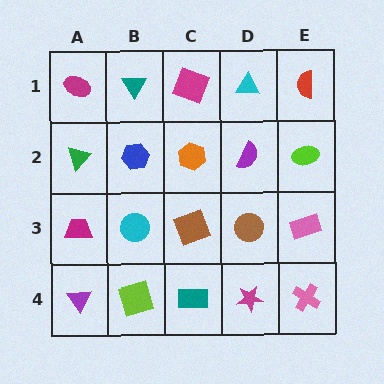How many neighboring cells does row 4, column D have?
3.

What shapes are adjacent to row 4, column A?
A magenta trapezoid (row 3, column A), a lime square (row 4, column B).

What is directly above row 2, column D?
A cyan triangle.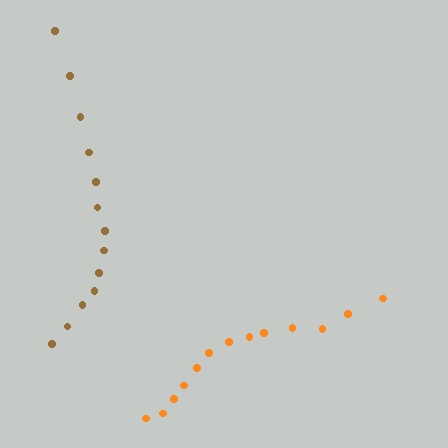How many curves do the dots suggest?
There are 2 distinct paths.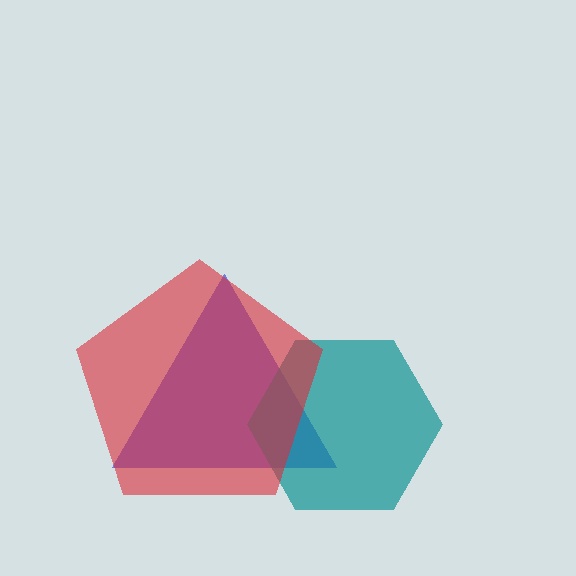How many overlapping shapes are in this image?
There are 3 overlapping shapes in the image.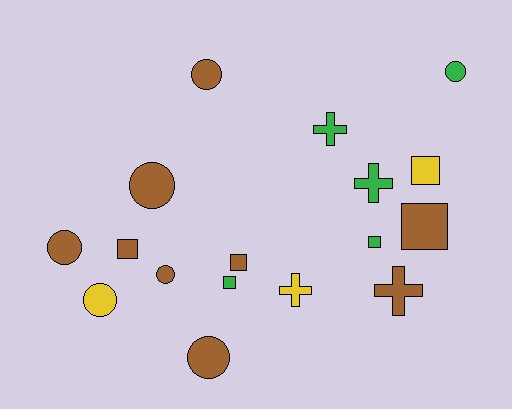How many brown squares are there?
There are 3 brown squares.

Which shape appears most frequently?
Circle, with 7 objects.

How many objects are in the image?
There are 17 objects.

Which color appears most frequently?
Brown, with 9 objects.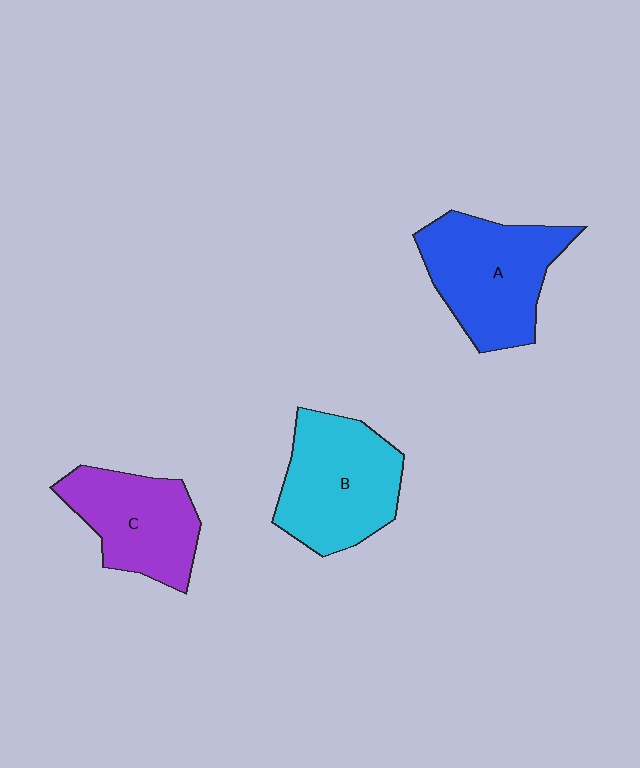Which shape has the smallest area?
Shape C (purple).